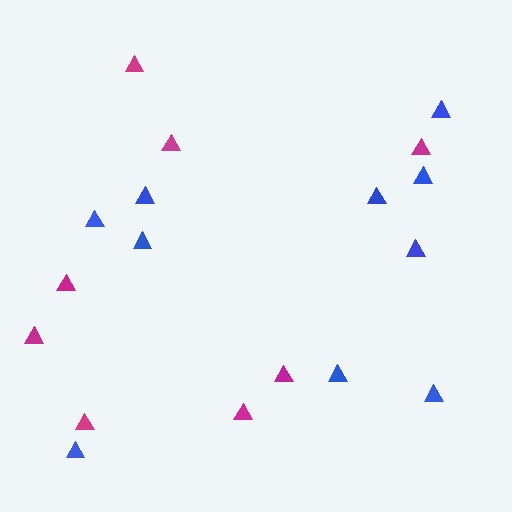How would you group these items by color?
There are 2 groups: one group of blue triangles (10) and one group of magenta triangles (8).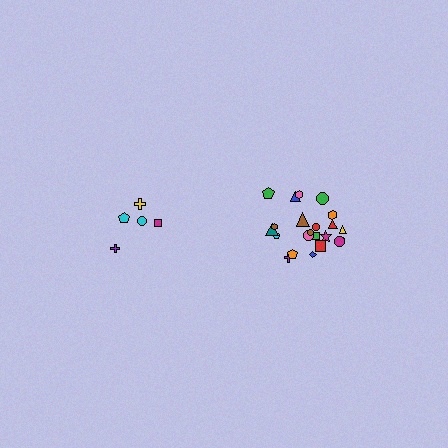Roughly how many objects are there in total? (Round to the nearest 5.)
Roughly 25 objects in total.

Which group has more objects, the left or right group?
The right group.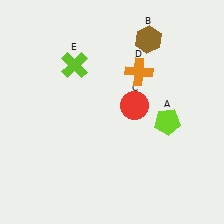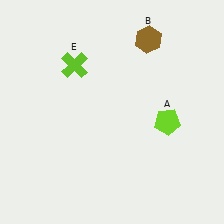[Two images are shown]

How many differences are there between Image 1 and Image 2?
There are 2 differences between the two images.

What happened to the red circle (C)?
The red circle (C) was removed in Image 2. It was in the top-right area of Image 1.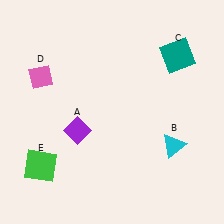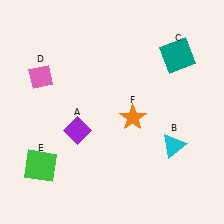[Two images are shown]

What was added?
An orange star (F) was added in Image 2.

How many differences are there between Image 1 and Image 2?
There is 1 difference between the two images.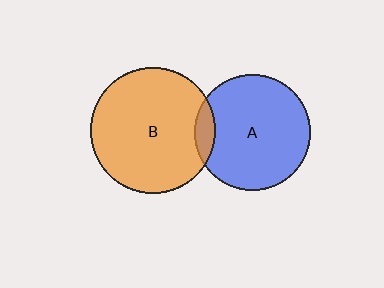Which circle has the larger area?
Circle B (orange).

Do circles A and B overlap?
Yes.